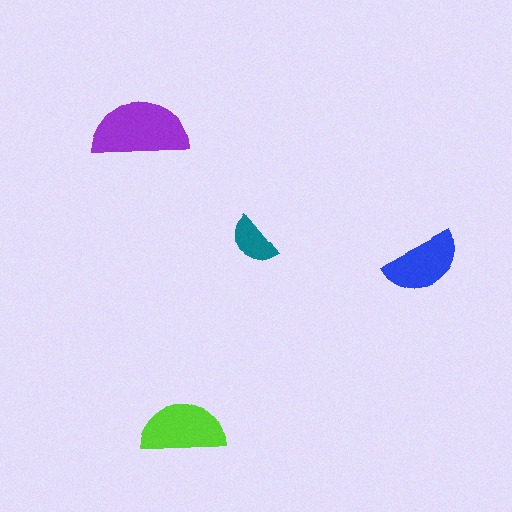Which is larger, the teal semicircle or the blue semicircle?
The blue one.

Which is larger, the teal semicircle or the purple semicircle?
The purple one.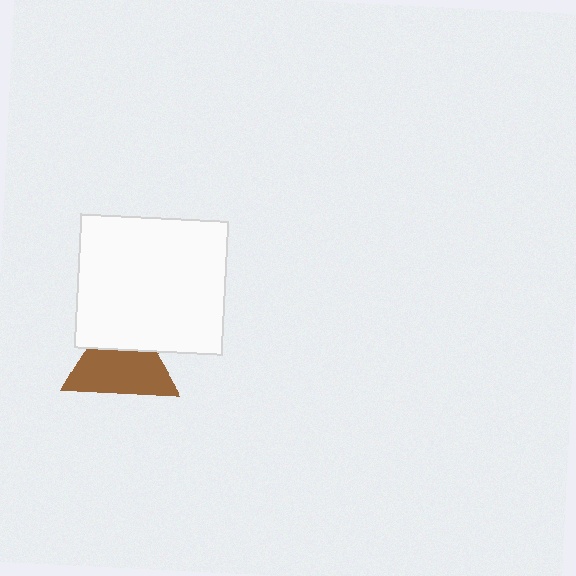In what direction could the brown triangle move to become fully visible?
The brown triangle could move down. That would shift it out from behind the white rectangle entirely.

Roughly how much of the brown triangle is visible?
About half of it is visible (roughly 65%).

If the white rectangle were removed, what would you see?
You would see the complete brown triangle.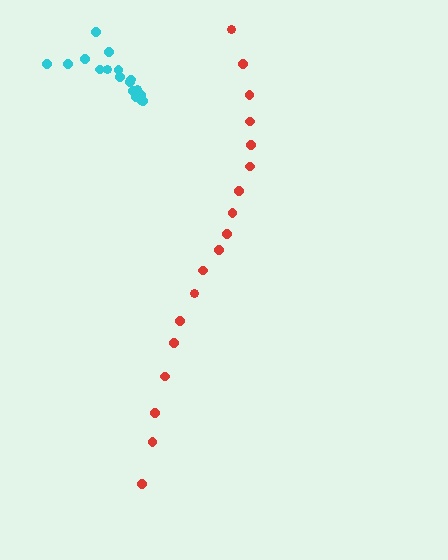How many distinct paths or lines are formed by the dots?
There are 2 distinct paths.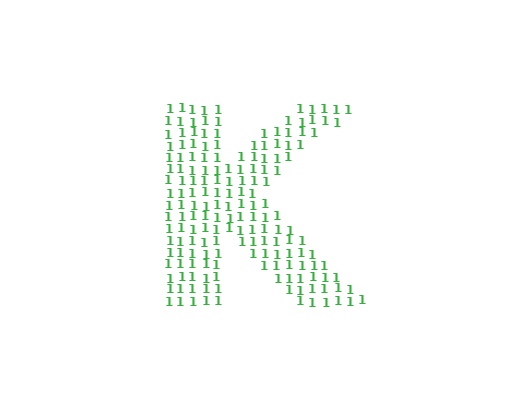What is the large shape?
The large shape is the letter K.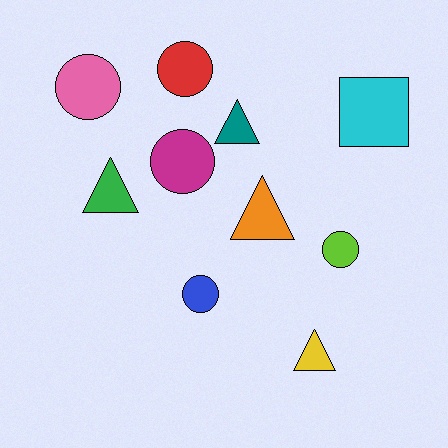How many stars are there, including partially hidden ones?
There are no stars.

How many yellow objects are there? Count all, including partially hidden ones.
There is 1 yellow object.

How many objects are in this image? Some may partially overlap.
There are 10 objects.